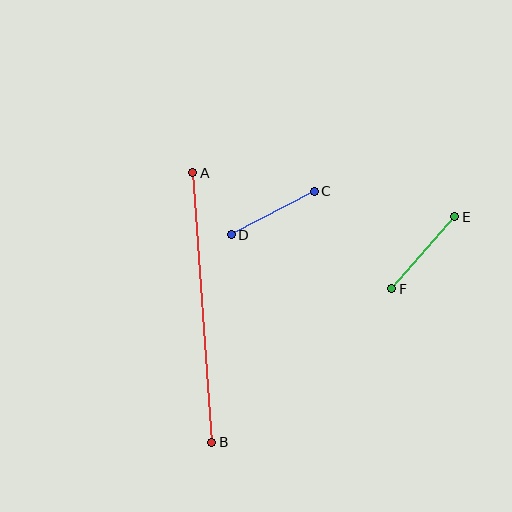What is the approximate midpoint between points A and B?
The midpoint is at approximately (202, 308) pixels.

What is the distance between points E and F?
The distance is approximately 96 pixels.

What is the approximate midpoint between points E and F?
The midpoint is at approximately (423, 253) pixels.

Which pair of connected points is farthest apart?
Points A and B are farthest apart.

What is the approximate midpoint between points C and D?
The midpoint is at approximately (273, 213) pixels.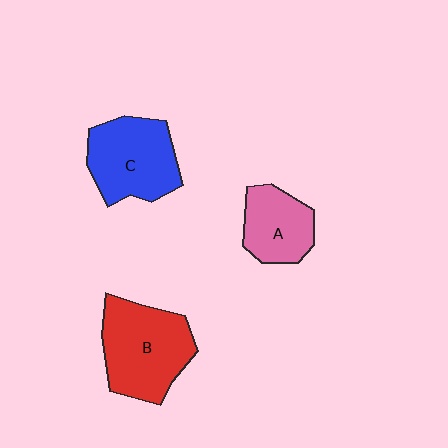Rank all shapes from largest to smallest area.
From largest to smallest: B (red), C (blue), A (pink).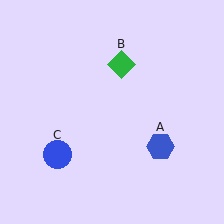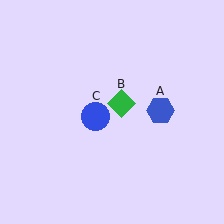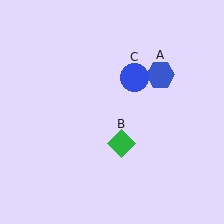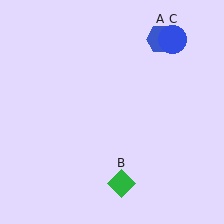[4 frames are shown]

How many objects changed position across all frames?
3 objects changed position: blue hexagon (object A), green diamond (object B), blue circle (object C).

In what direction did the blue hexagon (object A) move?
The blue hexagon (object A) moved up.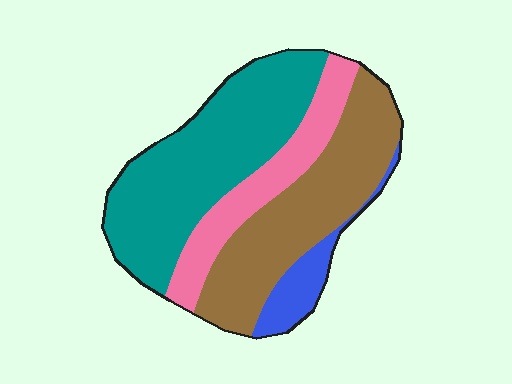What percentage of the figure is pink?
Pink covers about 20% of the figure.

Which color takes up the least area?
Blue, at roughly 10%.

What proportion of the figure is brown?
Brown covers 33% of the figure.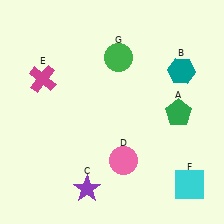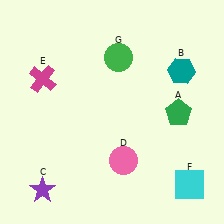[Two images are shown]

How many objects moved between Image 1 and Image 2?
1 object moved between the two images.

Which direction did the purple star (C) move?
The purple star (C) moved left.